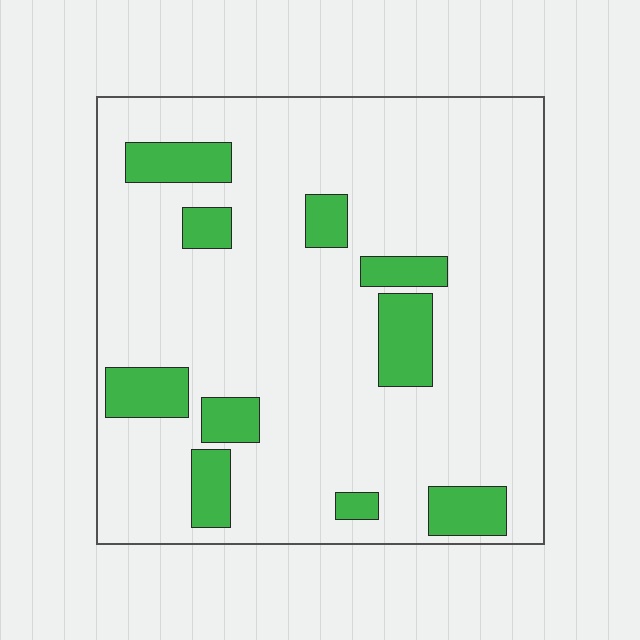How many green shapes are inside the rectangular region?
10.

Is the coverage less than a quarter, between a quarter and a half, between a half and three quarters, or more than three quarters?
Less than a quarter.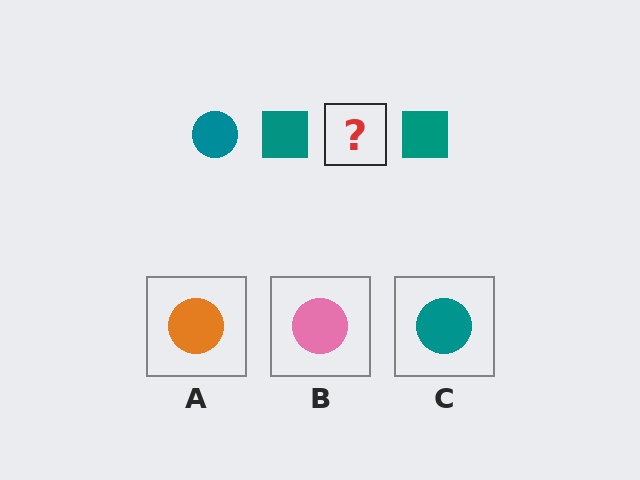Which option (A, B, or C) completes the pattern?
C.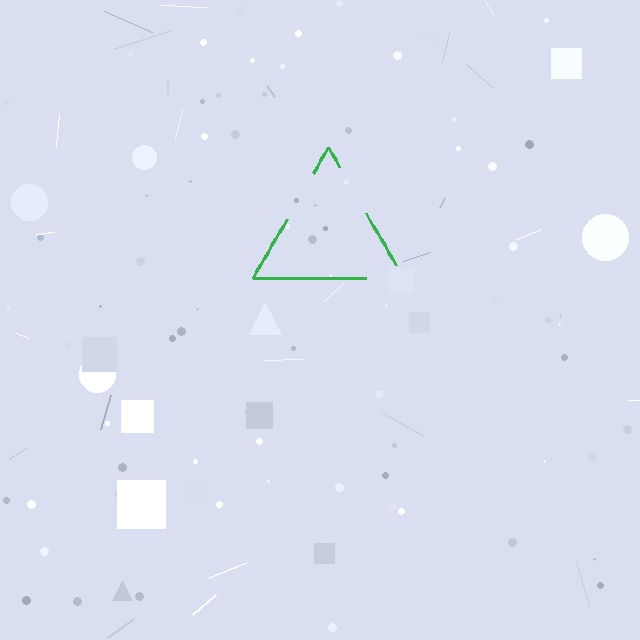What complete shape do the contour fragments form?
The contour fragments form a triangle.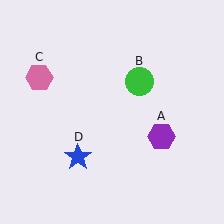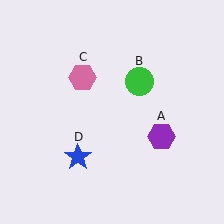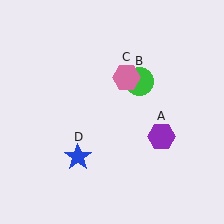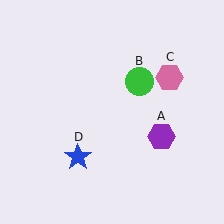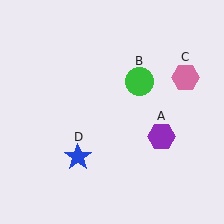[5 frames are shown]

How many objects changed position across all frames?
1 object changed position: pink hexagon (object C).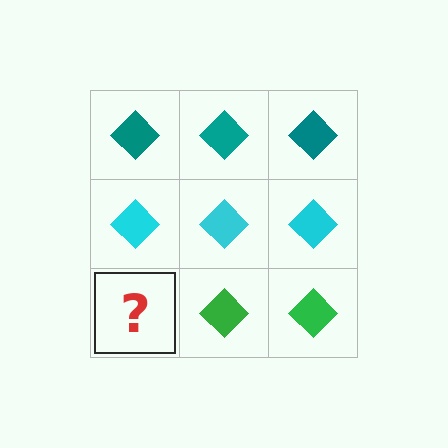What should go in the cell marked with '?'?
The missing cell should contain a green diamond.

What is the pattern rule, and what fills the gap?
The rule is that each row has a consistent color. The gap should be filled with a green diamond.